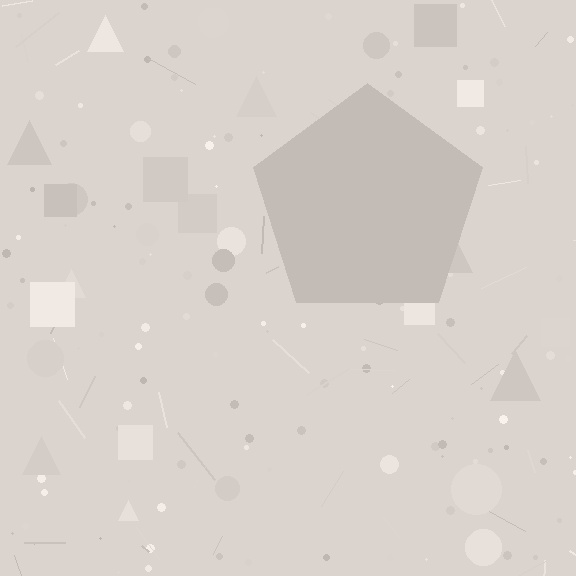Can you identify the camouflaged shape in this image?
The camouflaged shape is a pentagon.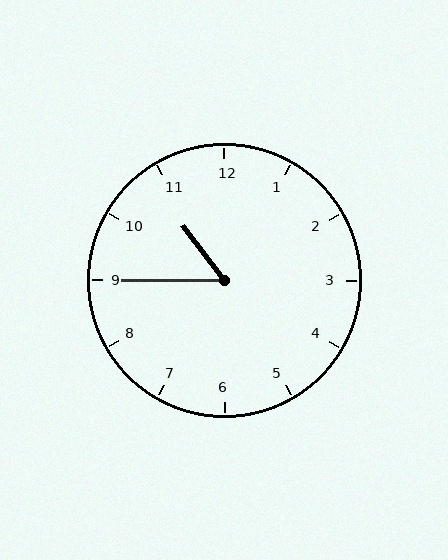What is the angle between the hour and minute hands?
Approximately 52 degrees.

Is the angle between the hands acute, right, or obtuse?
It is acute.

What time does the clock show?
10:45.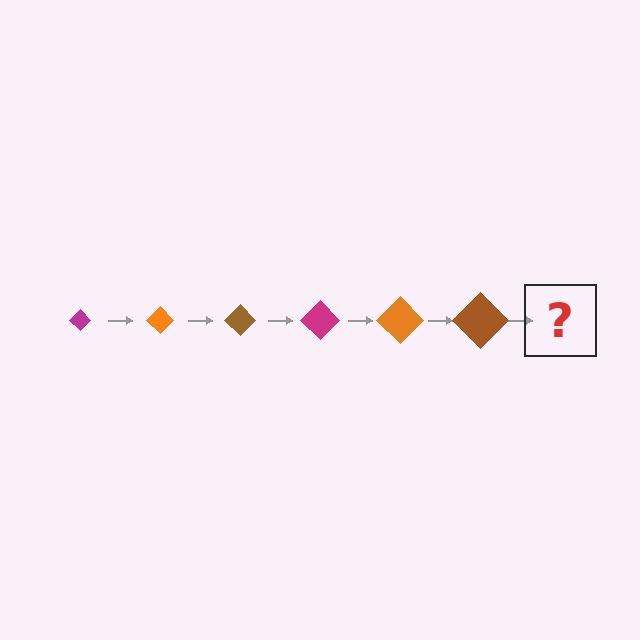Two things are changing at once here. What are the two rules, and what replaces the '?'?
The two rules are that the diamond grows larger each step and the color cycles through magenta, orange, and brown. The '?' should be a magenta diamond, larger than the previous one.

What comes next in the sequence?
The next element should be a magenta diamond, larger than the previous one.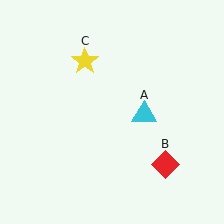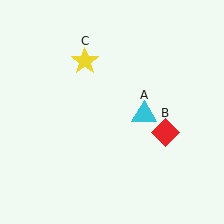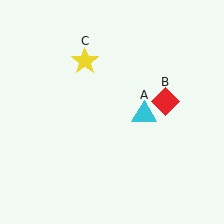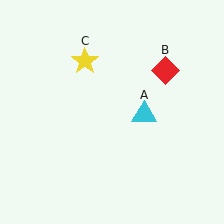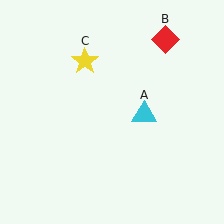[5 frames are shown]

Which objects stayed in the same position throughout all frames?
Cyan triangle (object A) and yellow star (object C) remained stationary.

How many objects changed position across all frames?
1 object changed position: red diamond (object B).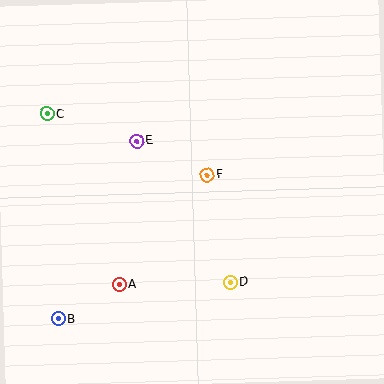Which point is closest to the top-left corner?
Point C is closest to the top-left corner.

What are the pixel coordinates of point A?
Point A is at (119, 285).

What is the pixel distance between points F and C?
The distance between F and C is 172 pixels.